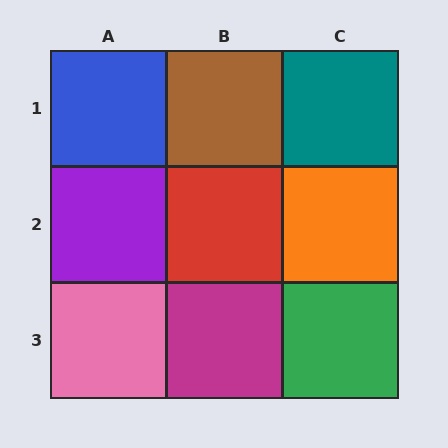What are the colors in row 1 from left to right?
Blue, brown, teal.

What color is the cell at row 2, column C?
Orange.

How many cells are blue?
1 cell is blue.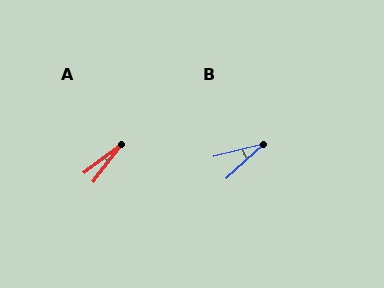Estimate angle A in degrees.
Approximately 15 degrees.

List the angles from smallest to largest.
A (15°), B (28°).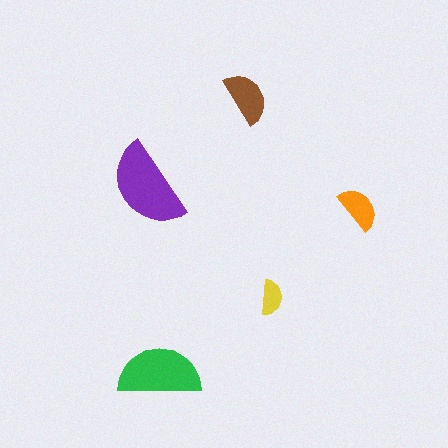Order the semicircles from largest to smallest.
the purple one, the green one, the brown one, the orange one, the yellow one.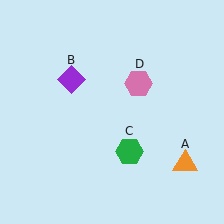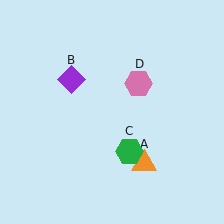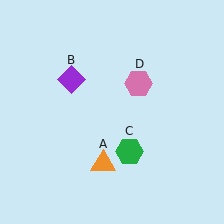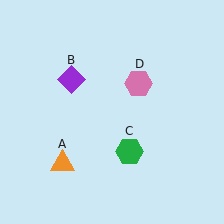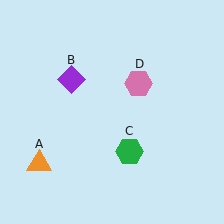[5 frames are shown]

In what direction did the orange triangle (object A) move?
The orange triangle (object A) moved left.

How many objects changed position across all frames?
1 object changed position: orange triangle (object A).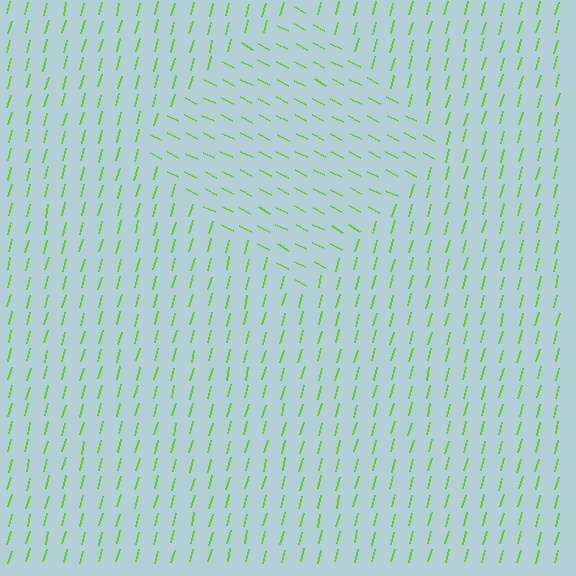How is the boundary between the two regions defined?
The boundary is defined purely by a change in line orientation (approximately 78 degrees difference). All lines are the same color and thickness.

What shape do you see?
I see a diamond.